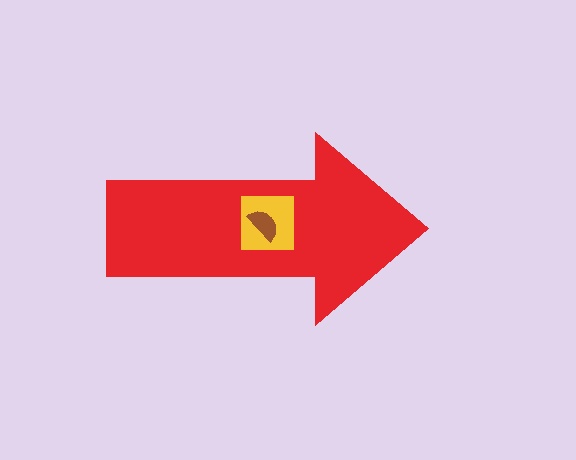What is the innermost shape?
The brown semicircle.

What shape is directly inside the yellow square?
The brown semicircle.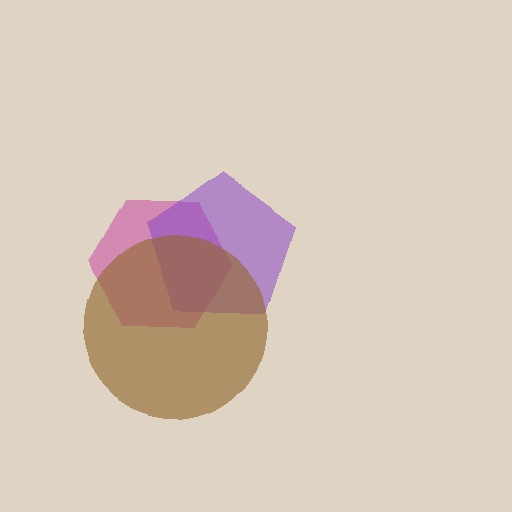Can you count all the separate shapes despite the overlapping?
Yes, there are 3 separate shapes.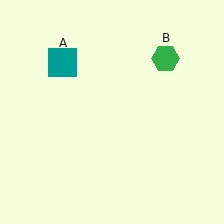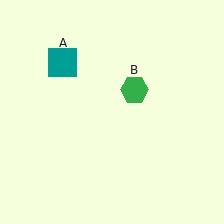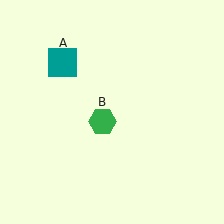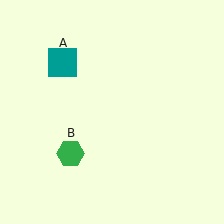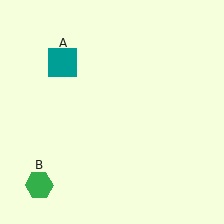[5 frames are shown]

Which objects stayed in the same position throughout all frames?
Teal square (object A) remained stationary.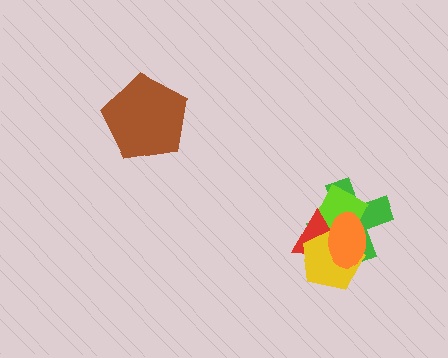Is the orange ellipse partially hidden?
No, no other shape covers it.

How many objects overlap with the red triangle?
4 objects overlap with the red triangle.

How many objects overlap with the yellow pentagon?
4 objects overlap with the yellow pentagon.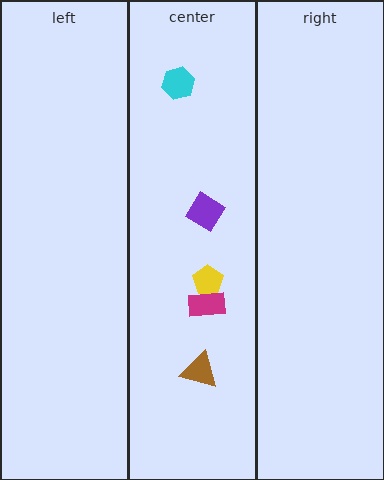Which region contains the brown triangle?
The center region.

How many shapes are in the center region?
5.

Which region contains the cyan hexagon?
The center region.